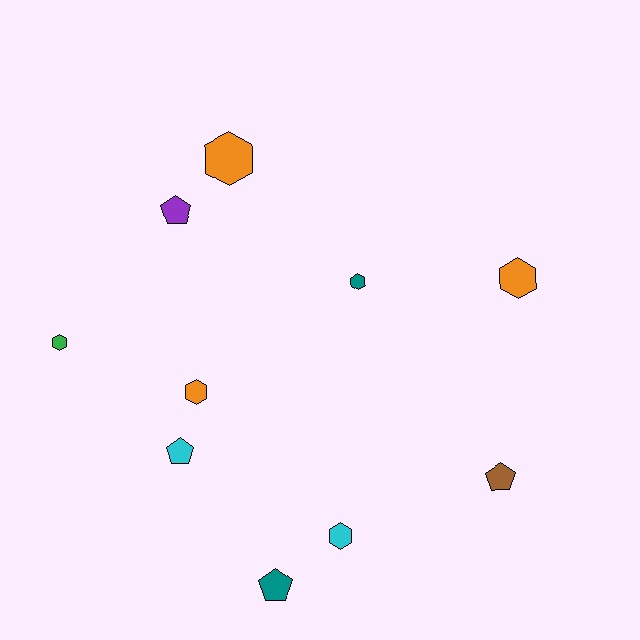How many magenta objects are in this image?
There are no magenta objects.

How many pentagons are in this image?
There are 4 pentagons.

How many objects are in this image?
There are 10 objects.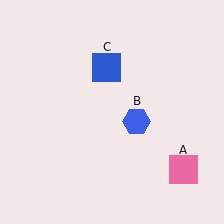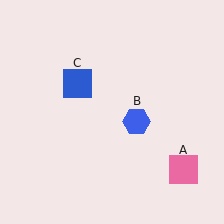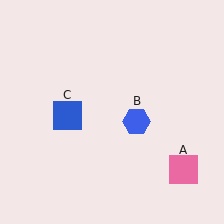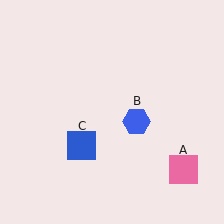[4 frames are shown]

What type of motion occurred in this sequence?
The blue square (object C) rotated counterclockwise around the center of the scene.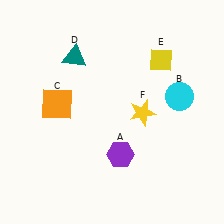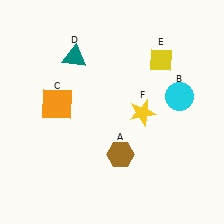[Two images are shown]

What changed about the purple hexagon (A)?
In Image 1, A is purple. In Image 2, it changed to brown.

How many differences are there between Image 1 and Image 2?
There is 1 difference between the two images.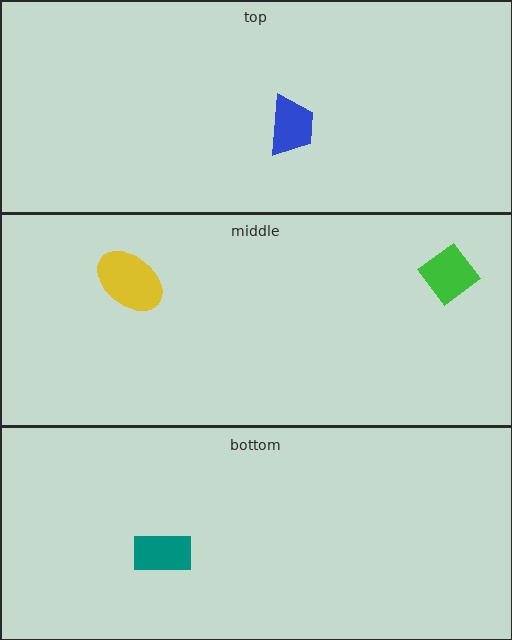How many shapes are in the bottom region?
1.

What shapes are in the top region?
The blue trapezoid.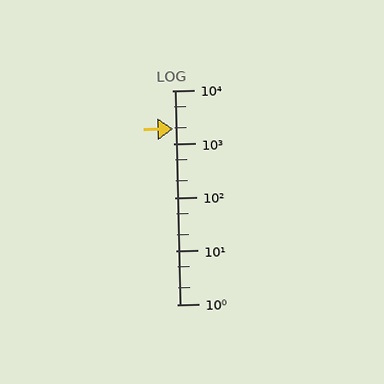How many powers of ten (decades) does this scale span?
The scale spans 4 decades, from 1 to 10000.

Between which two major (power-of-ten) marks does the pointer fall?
The pointer is between 1000 and 10000.